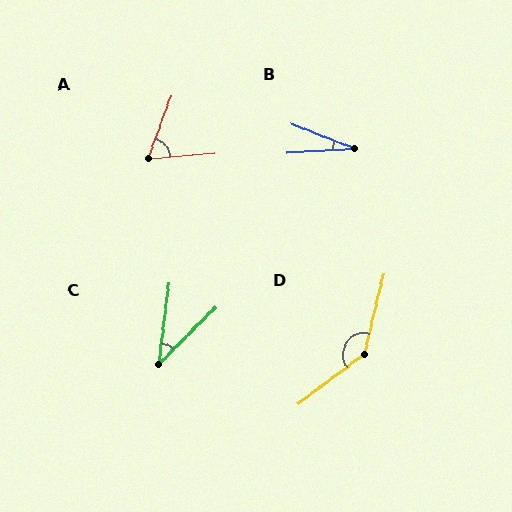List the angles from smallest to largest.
B (26°), C (38°), A (65°), D (141°).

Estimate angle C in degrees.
Approximately 38 degrees.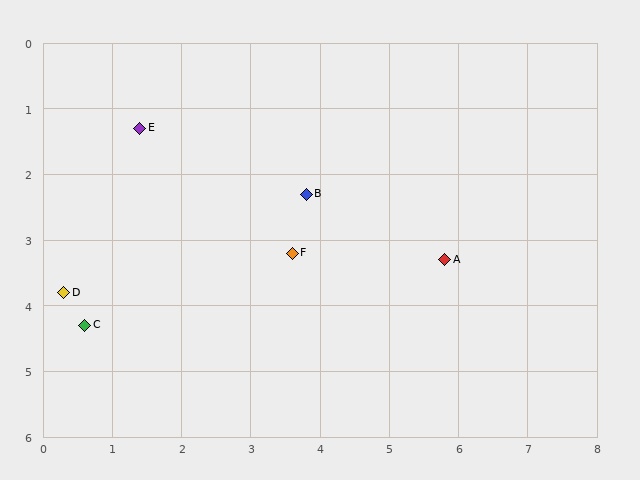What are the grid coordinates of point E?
Point E is at approximately (1.4, 1.3).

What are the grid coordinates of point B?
Point B is at approximately (3.8, 2.3).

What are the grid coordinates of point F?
Point F is at approximately (3.6, 3.2).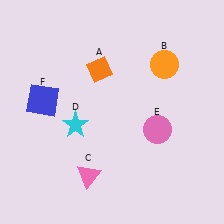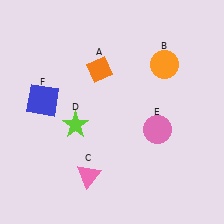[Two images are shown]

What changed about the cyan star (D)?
In Image 1, D is cyan. In Image 2, it changed to lime.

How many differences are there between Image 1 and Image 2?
There is 1 difference between the two images.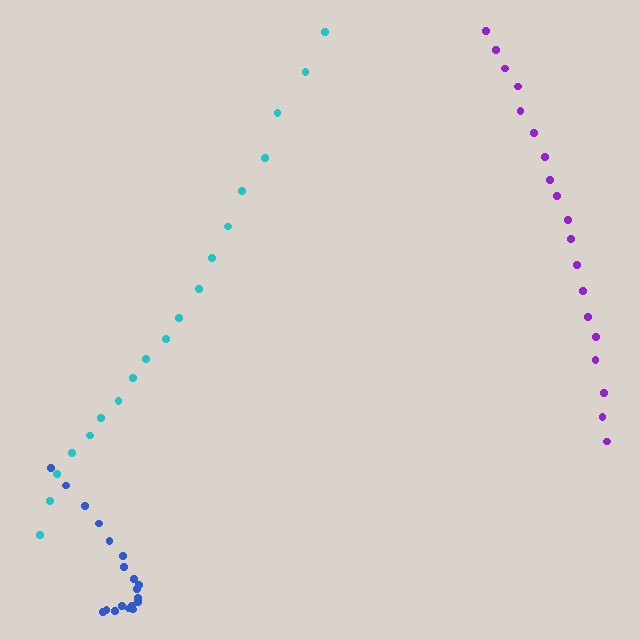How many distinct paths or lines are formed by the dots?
There are 3 distinct paths.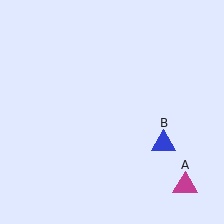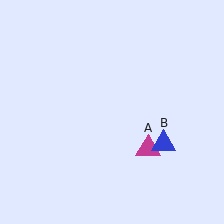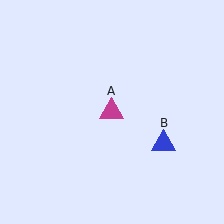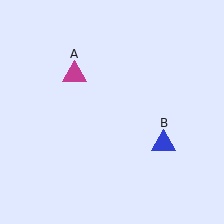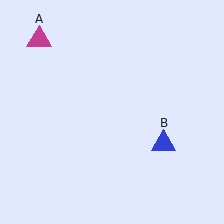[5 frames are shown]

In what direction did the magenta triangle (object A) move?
The magenta triangle (object A) moved up and to the left.